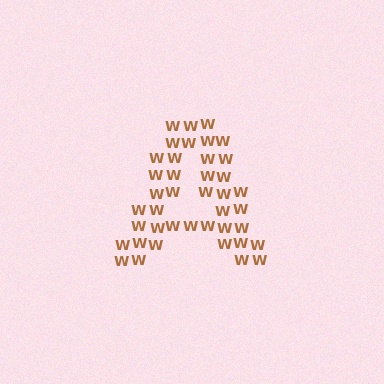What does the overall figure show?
The overall figure shows the letter A.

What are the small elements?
The small elements are letter W's.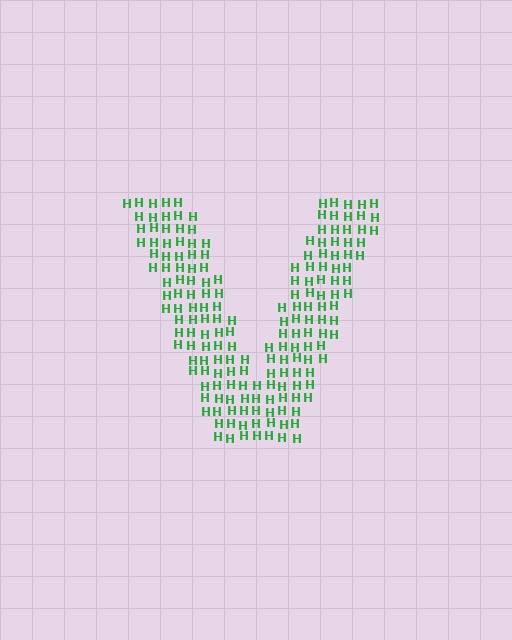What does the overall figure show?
The overall figure shows the letter V.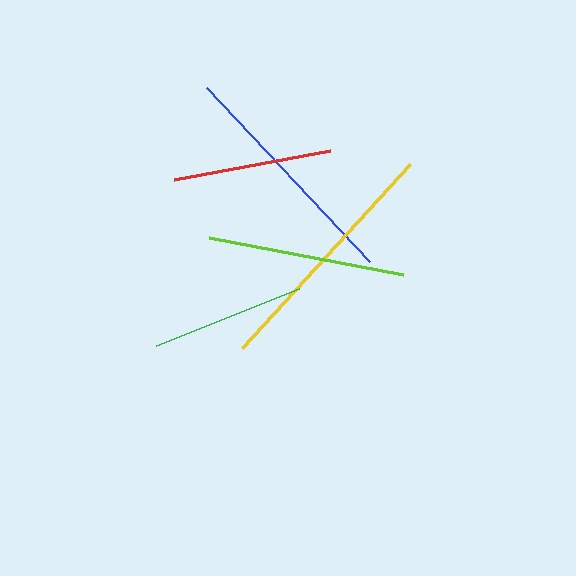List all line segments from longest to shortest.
From longest to shortest: yellow, blue, lime, red, green.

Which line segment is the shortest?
The green line is the shortest at approximately 153 pixels.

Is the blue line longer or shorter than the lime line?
The blue line is longer than the lime line.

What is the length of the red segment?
The red segment is approximately 159 pixels long.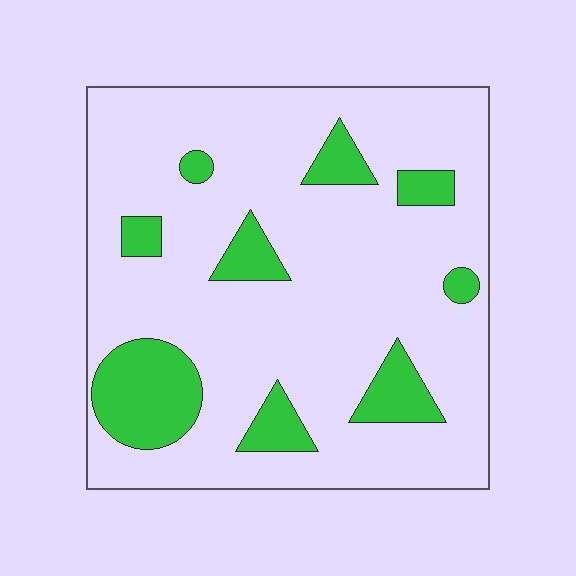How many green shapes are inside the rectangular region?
9.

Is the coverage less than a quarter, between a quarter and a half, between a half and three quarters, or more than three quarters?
Less than a quarter.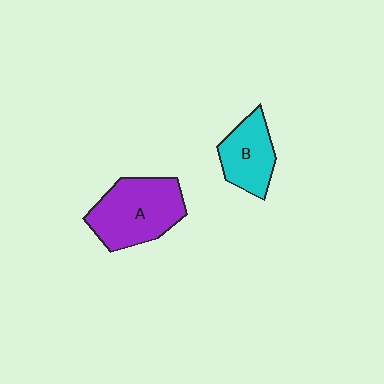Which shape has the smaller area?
Shape B (cyan).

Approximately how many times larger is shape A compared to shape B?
Approximately 1.5 times.